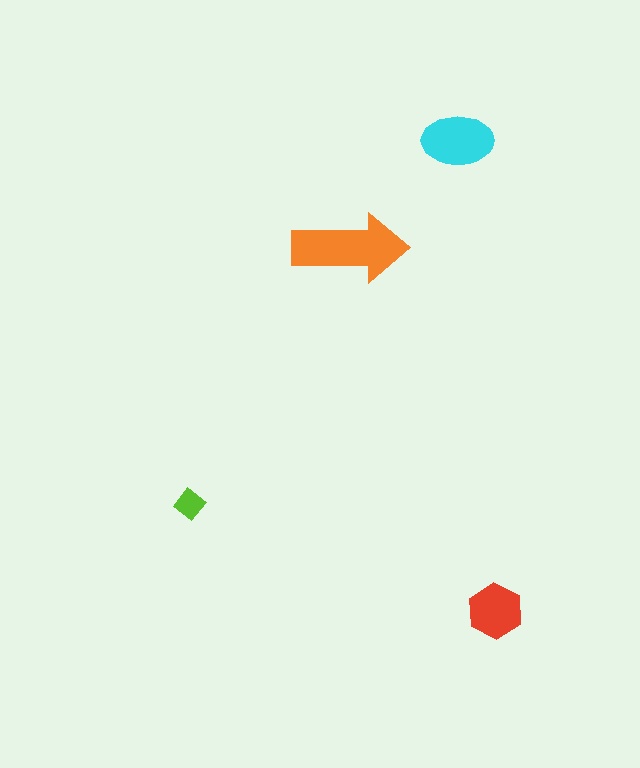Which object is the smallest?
The lime diamond.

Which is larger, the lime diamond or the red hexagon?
The red hexagon.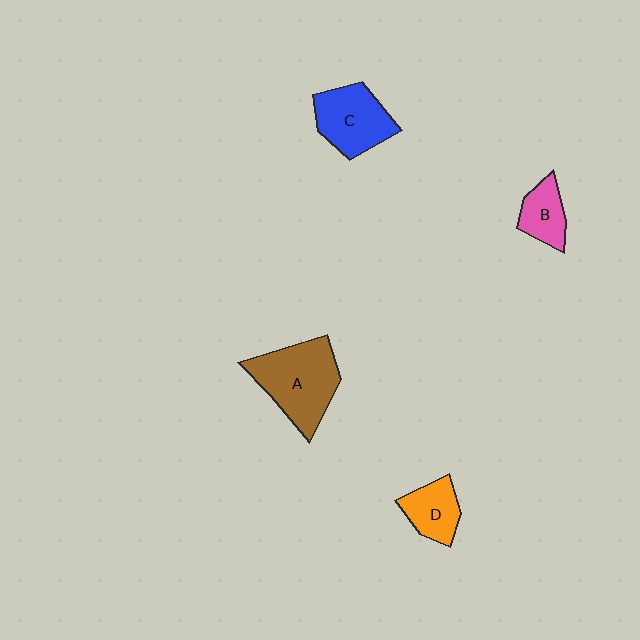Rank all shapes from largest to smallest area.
From largest to smallest: A (brown), C (blue), D (orange), B (pink).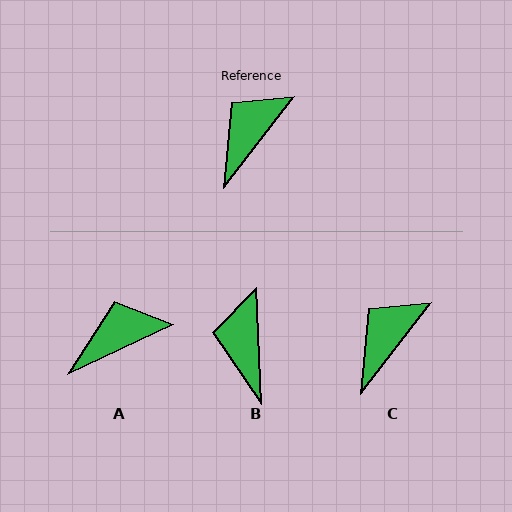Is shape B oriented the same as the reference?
No, it is off by about 40 degrees.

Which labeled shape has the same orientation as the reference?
C.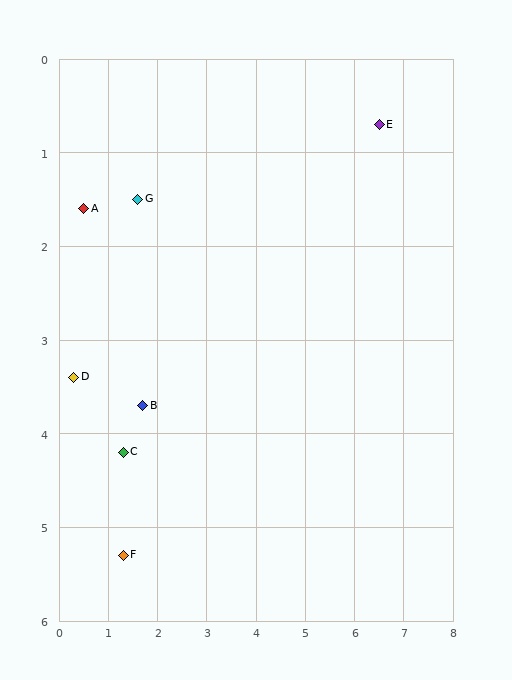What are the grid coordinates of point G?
Point G is at approximately (1.6, 1.5).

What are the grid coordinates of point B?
Point B is at approximately (1.7, 3.7).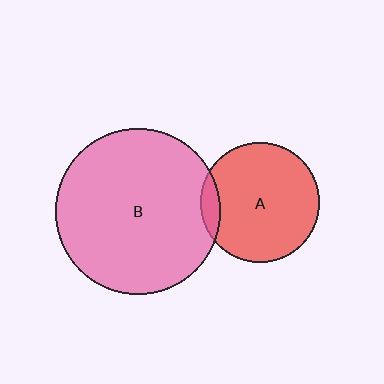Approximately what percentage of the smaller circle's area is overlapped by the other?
Approximately 10%.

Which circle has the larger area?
Circle B (pink).